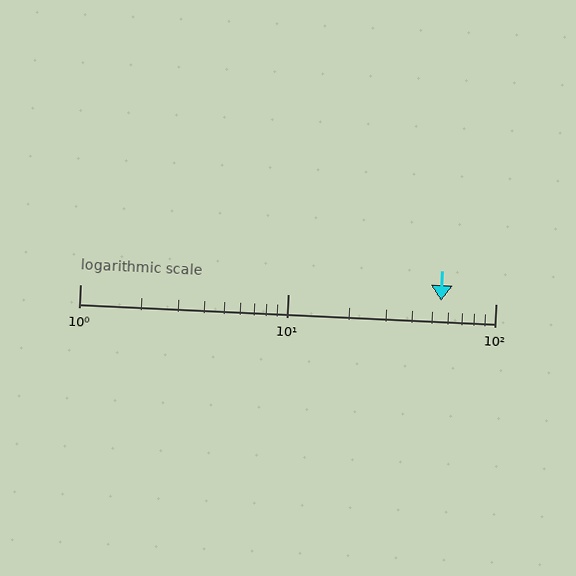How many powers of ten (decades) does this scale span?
The scale spans 2 decades, from 1 to 100.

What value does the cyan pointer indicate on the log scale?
The pointer indicates approximately 55.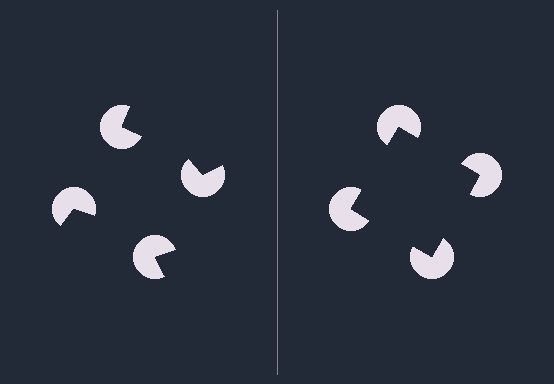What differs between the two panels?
The pac-man discs are positioned identically on both sides; only the wedge orientations differ. On the right they align to a square; on the left they are misaligned.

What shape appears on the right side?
An illusory square.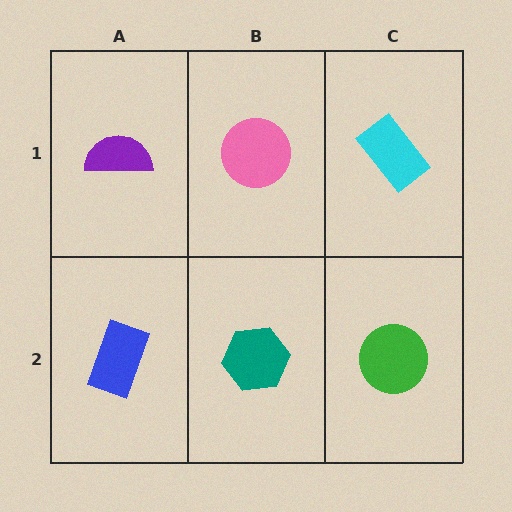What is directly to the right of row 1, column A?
A pink circle.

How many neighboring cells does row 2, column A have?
2.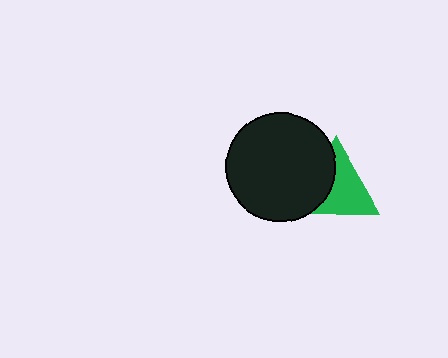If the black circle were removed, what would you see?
You would see the complete green triangle.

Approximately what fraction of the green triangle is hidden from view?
Roughly 40% of the green triangle is hidden behind the black circle.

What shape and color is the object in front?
The object in front is a black circle.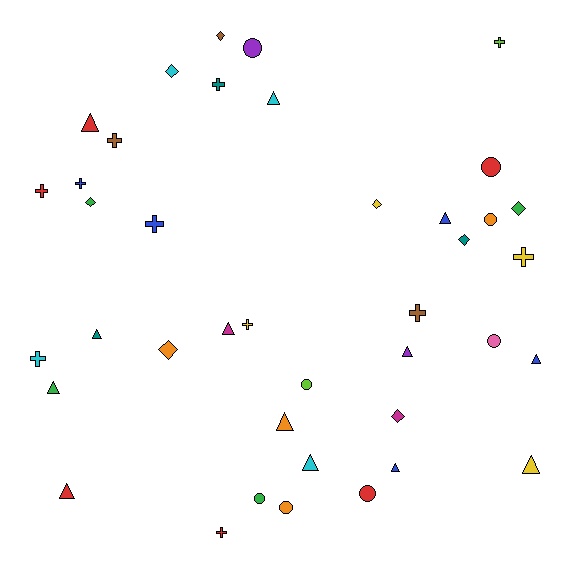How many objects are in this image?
There are 40 objects.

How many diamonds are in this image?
There are 8 diamonds.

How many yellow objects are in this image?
There are 4 yellow objects.